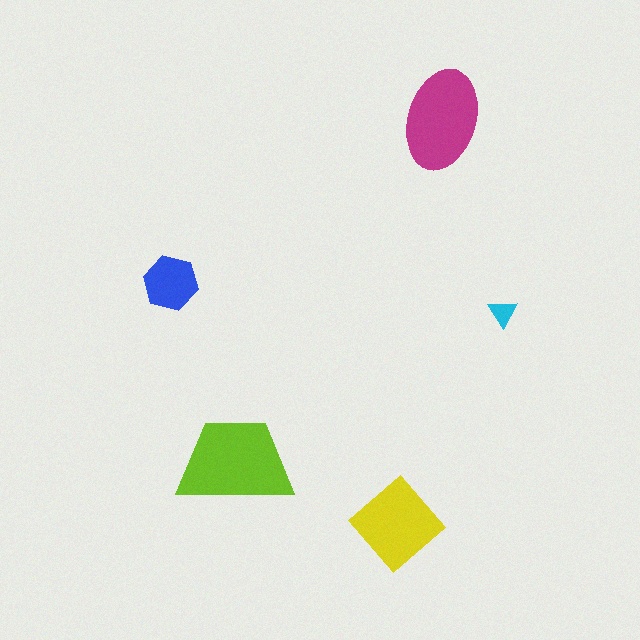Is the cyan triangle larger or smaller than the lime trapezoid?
Smaller.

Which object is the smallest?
The cyan triangle.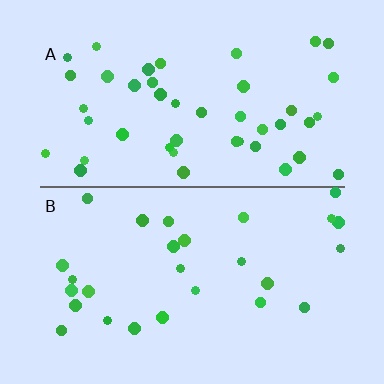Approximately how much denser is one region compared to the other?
Approximately 1.6× — region A over region B.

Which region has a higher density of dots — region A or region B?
A (the top).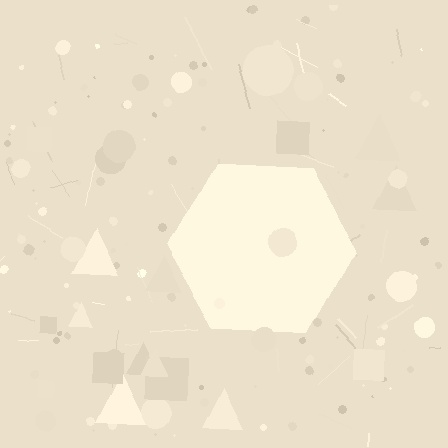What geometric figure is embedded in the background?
A hexagon is embedded in the background.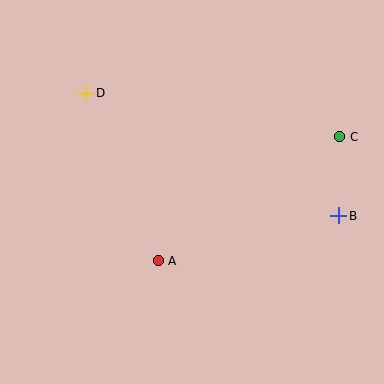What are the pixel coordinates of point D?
Point D is at (86, 93).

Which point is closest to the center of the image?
Point A at (158, 261) is closest to the center.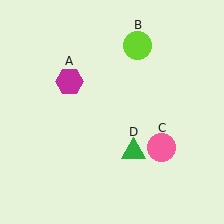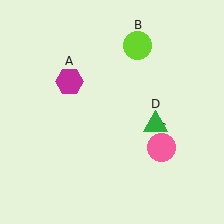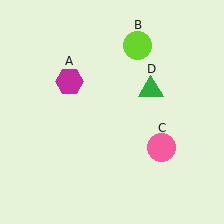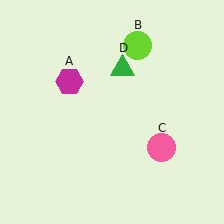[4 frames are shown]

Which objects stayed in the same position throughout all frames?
Magenta hexagon (object A) and lime circle (object B) and pink circle (object C) remained stationary.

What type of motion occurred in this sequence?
The green triangle (object D) rotated counterclockwise around the center of the scene.